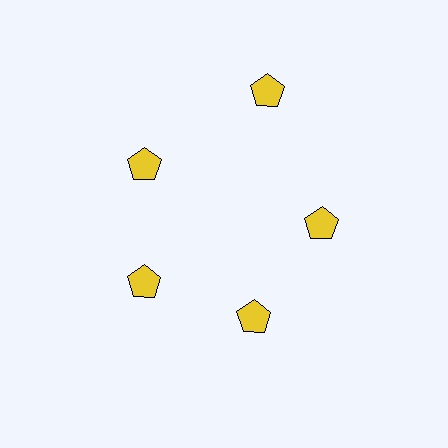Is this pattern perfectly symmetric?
No. The 5 yellow pentagons are arranged in a ring, but one element near the 1 o'clock position is pushed outward from the center, breaking the 5-fold rotational symmetry.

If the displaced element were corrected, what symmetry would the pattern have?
It would have 5-fold rotational symmetry — the pattern would map onto itself every 72 degrees.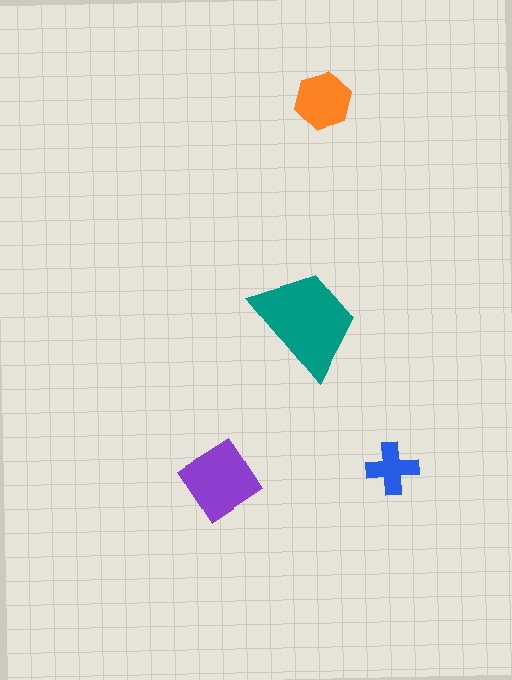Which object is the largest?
The teal trapezoid.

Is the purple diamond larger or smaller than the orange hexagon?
Larger.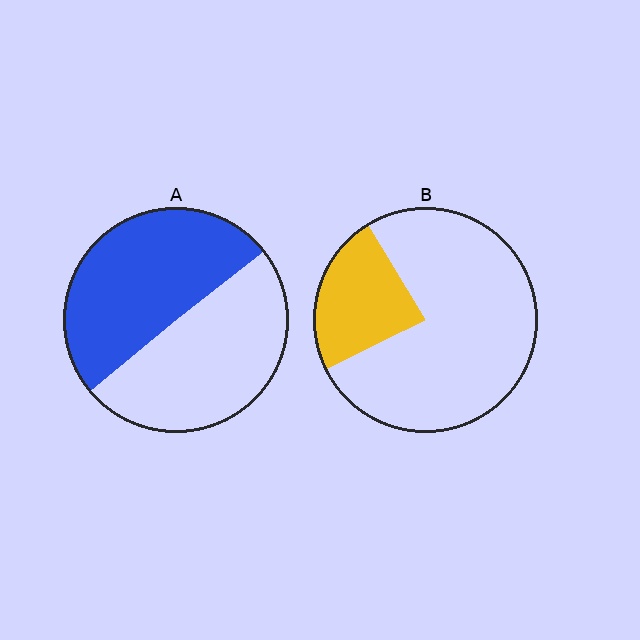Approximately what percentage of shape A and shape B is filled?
A is approximately 50% and B is approximately 25%.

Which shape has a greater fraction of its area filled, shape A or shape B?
Shape A.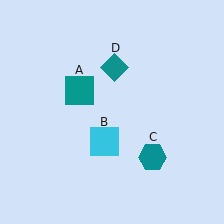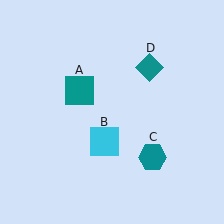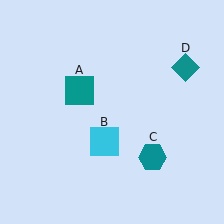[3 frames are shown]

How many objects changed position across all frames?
1 object changed position: teal diamond (object D).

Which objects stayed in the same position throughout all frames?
Teal square (object A) and cyan square (object B) and teal hexagon (object C) remained stationary.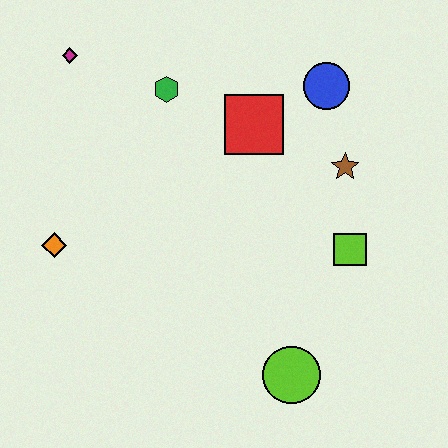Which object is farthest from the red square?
The lime circle is farthest from the red square.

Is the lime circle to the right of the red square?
Yes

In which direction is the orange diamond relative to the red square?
The orange diamond is to the left of the red square.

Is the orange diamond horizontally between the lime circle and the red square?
No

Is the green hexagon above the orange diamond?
Yes